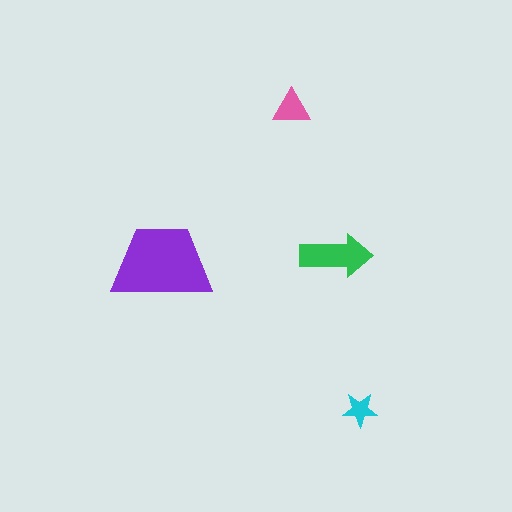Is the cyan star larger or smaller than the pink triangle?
Smaller.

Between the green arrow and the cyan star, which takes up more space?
The green arrow.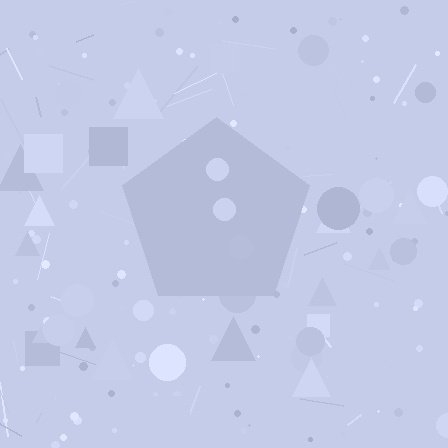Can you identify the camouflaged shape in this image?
The camouflaged shape is a pentagon.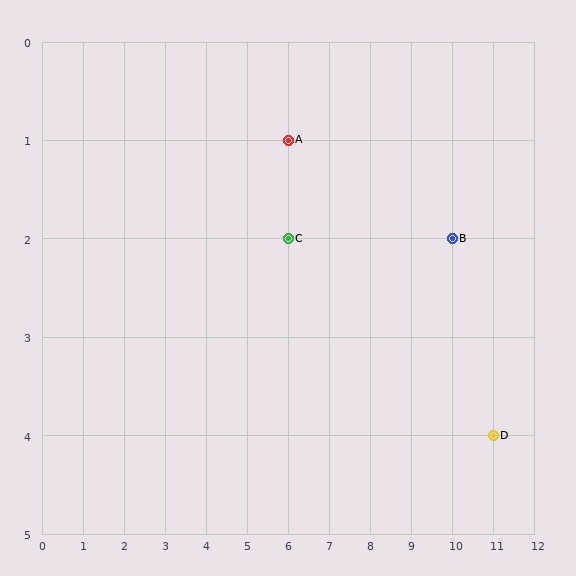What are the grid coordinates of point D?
Point D is at grid coordinates (11, 4).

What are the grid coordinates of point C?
Point C is at grid coordinates (6, 2).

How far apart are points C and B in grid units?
Points C and B are 4 columns apart.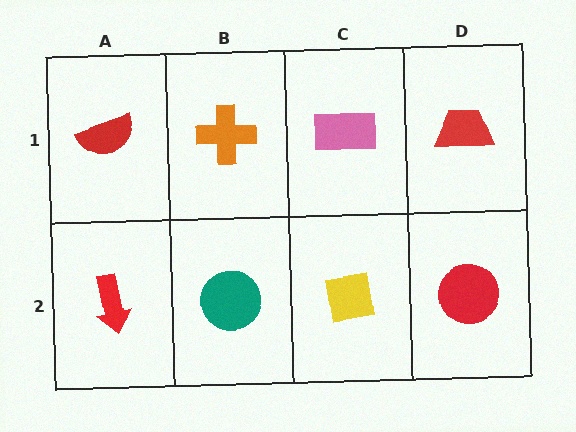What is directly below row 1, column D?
A red circle.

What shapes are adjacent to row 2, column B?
An orange cross (row 1, column B), a red arrow (row 2, column A), a yellow square (row 2, column C).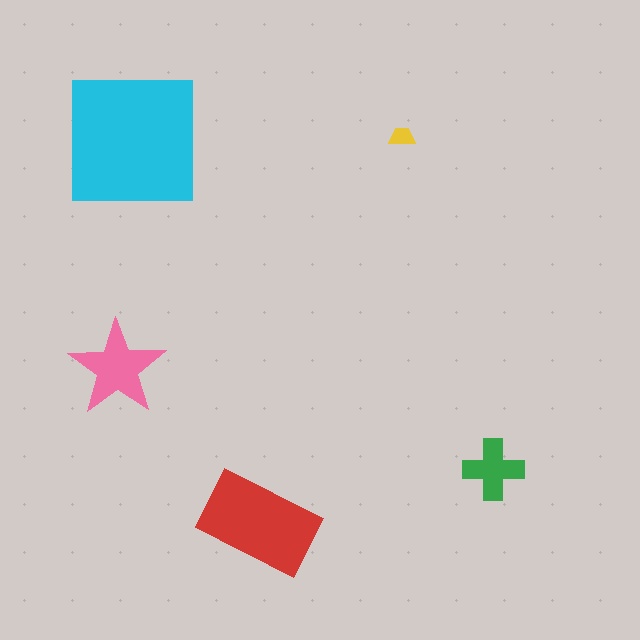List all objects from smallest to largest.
The yellow trapezoid, the green cross, the pink star, the red rectangle, the cyan square.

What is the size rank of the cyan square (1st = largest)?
1st.